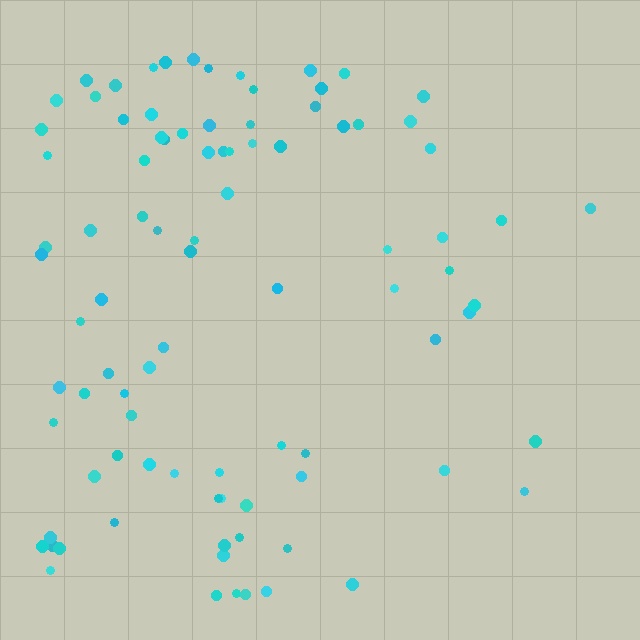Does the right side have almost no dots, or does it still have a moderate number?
Still a moderate number, just noticeably fewer than the left.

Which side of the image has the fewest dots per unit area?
The right.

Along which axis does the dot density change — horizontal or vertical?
Horizontal.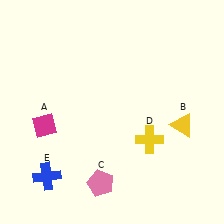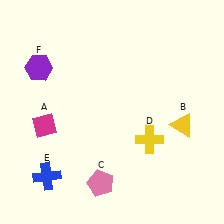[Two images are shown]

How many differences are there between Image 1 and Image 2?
There is 1 difference between the two images.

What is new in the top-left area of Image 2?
A purple hexagon (F) was added in the top-left area of Image 2.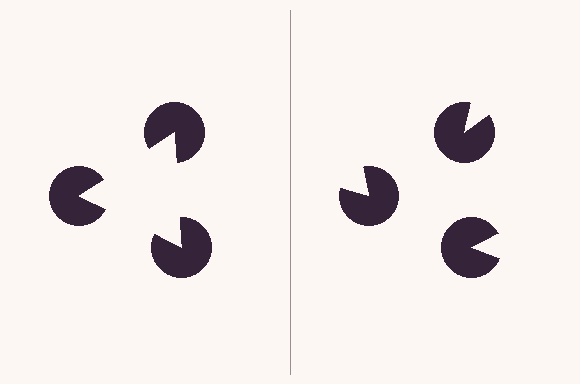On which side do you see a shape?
An illusory triangle appears on the left side. On the right side the wedge cuts are rotated, so no coherent shape forms.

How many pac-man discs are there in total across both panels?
6 — 3 on each side.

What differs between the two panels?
The pac-man discs are positioned identically on both sides; only the wedge orientations differ. On the left they align to a triangle; on the right they are misaligned.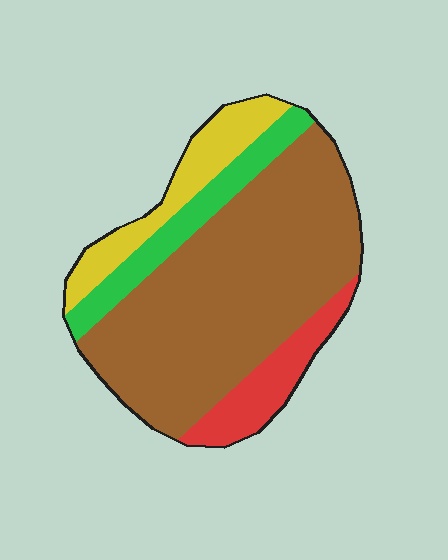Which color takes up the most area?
Brown, at roughly 60%.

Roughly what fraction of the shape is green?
Green covers roughly 15% of the shape.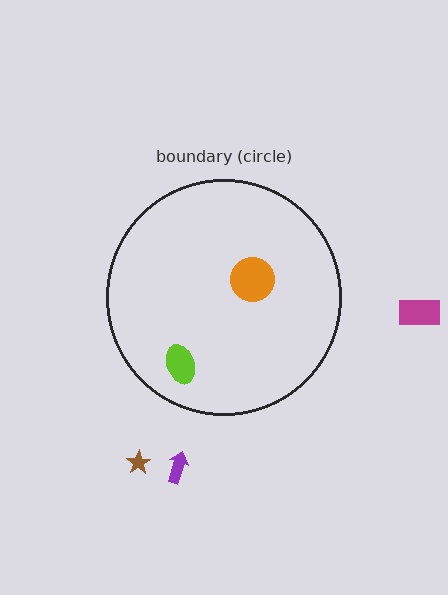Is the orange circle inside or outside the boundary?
Inside.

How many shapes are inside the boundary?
2 inside, 3 outside.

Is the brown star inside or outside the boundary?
Outside.